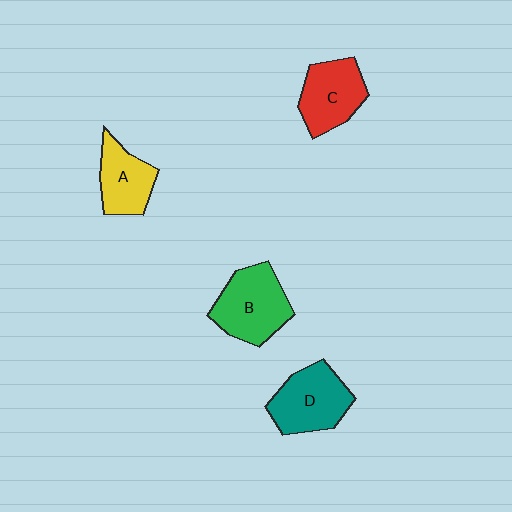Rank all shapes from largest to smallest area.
From largest to smallest: B (green), D (teal), C (red), A (yellow).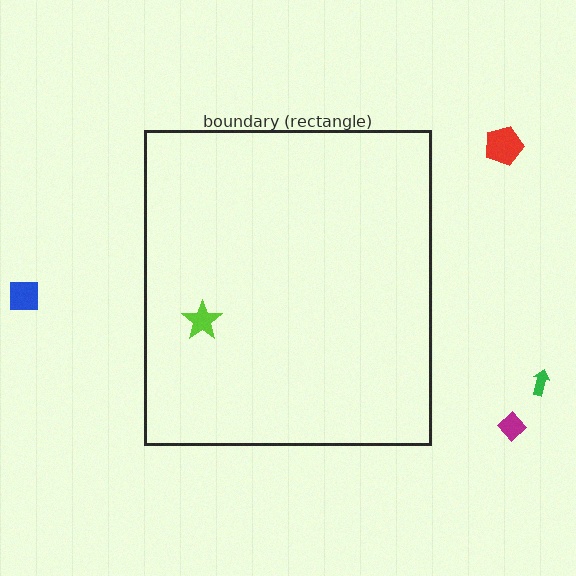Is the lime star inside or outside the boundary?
Inside.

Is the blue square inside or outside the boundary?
Outside.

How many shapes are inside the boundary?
1 inside, 4 outside.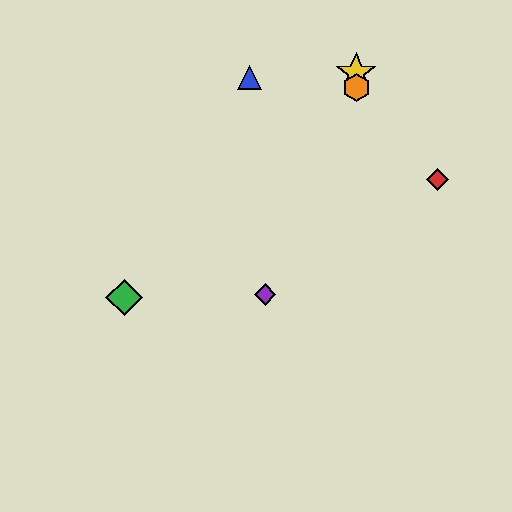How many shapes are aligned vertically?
2 shapes (the yellow star, the orange hexagon) are aligned vertically.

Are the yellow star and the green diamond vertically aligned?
No, the yellow star is at x≈356 and the green diamond is at x≈124.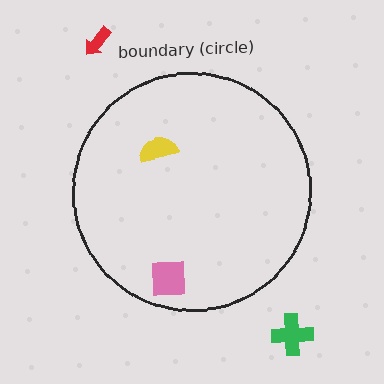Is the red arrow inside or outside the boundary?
Outside.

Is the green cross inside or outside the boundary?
Outside.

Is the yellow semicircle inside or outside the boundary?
Inside.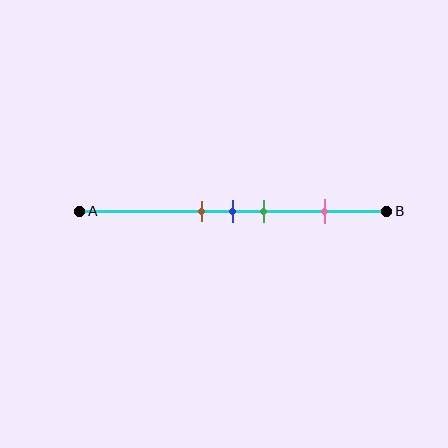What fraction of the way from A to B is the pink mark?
The pink mark is approximately 80% (0.8) of the way from A to B.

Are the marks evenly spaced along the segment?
No, the marks are not evenly spaced.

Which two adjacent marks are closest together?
The brown and blue marks are the closest adjacent pair.